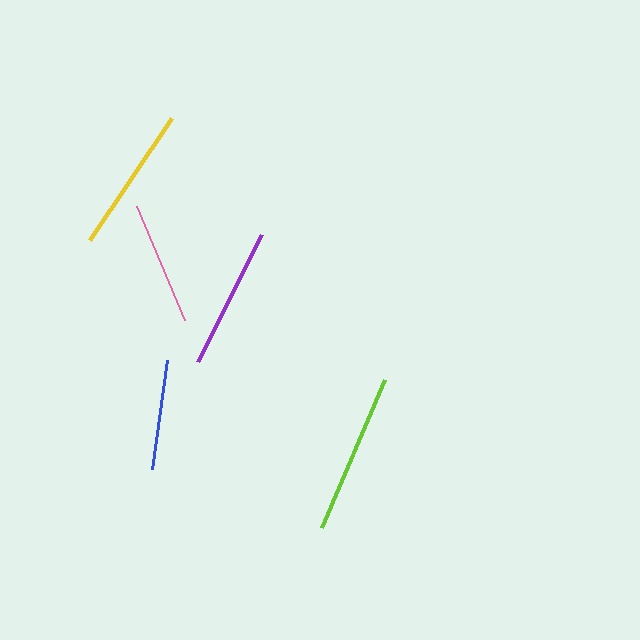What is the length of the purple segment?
The purple segment is approximately 143 pixels long.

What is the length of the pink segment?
The pink segment is approximately 124 pixels long.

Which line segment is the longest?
The lime line is the longest at approximately 161 pixels.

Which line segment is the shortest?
The blue line is the shortest at approximately 110 pixels.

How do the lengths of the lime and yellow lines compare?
The lime and yellow lines are approximately the same length.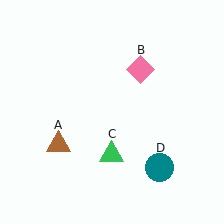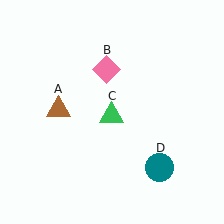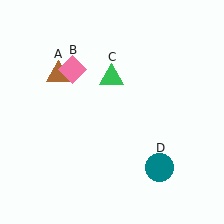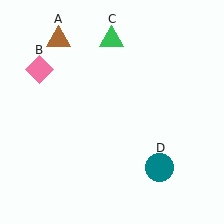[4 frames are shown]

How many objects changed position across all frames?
3 objects changed position: brown triangle (object A), pink diamond (object B), green triangle (object C).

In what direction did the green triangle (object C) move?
The green triangle (object C) moved up.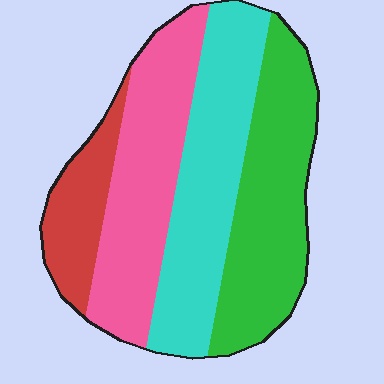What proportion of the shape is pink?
Pink takes up about one quarter (1/4) of the shape.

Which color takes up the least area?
Red, at roughly 15%.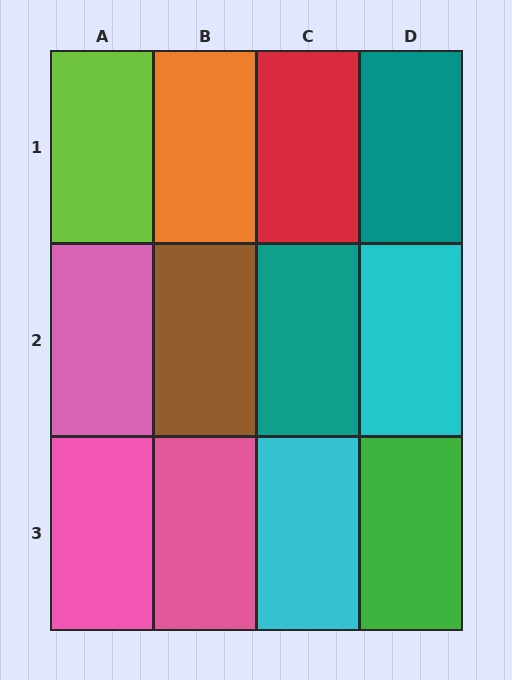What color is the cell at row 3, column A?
Pink.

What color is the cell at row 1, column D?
Teal.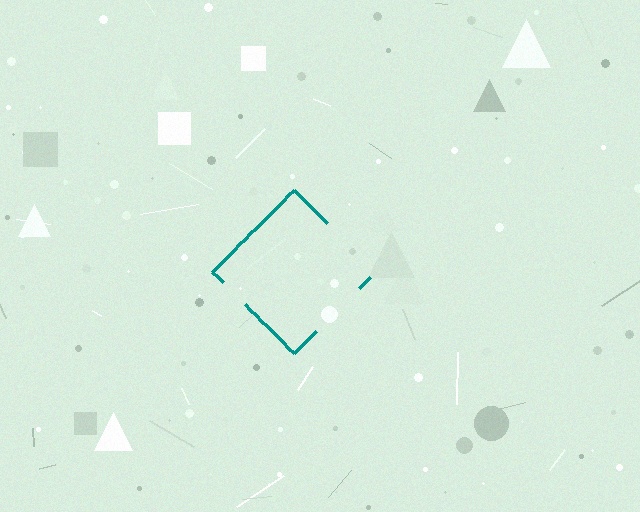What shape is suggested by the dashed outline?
The dashed outline suggests a diamond.